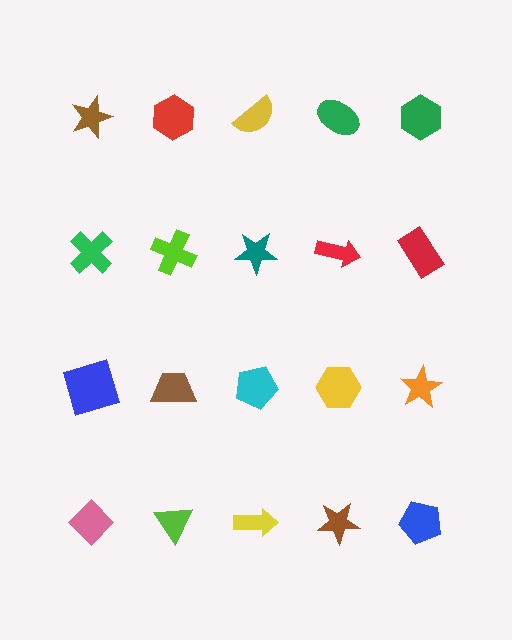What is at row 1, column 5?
A green hexagon.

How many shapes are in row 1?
5 shapes.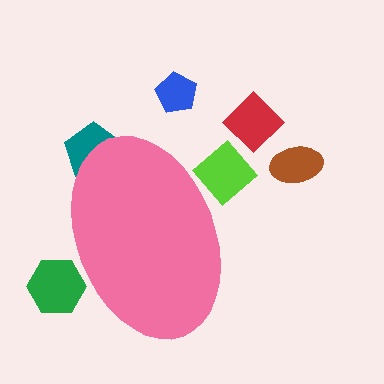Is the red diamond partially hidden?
No, the red diamond is fully visible.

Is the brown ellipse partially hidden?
No, the brown ellipse is fully visible.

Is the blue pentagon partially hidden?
No, the blue pentagon is fully visible.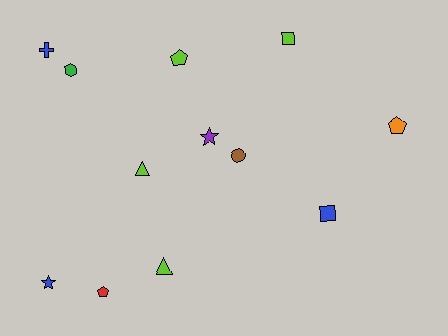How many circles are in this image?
There is 1 circle.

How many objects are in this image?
There are 12 objects.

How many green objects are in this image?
There is 1 green object.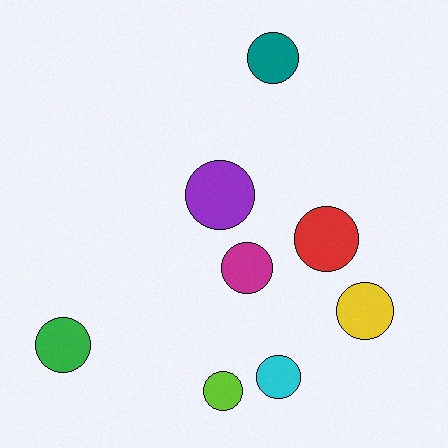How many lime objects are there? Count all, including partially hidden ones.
There is 1 lime object.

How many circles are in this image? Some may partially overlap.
There are 8 circles.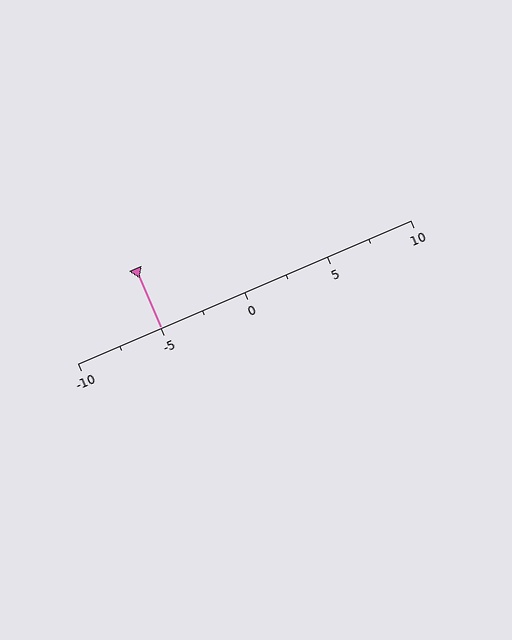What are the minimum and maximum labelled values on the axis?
The axis runs from -10 to 10.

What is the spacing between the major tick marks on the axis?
The major ticks are spaced 5 apart.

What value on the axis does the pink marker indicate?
The marker indicates approximately -5.